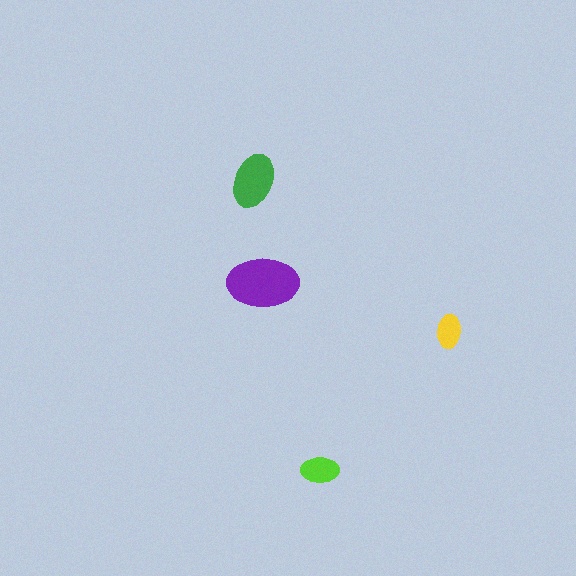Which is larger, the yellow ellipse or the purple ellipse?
The purple one.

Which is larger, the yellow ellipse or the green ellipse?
The green one.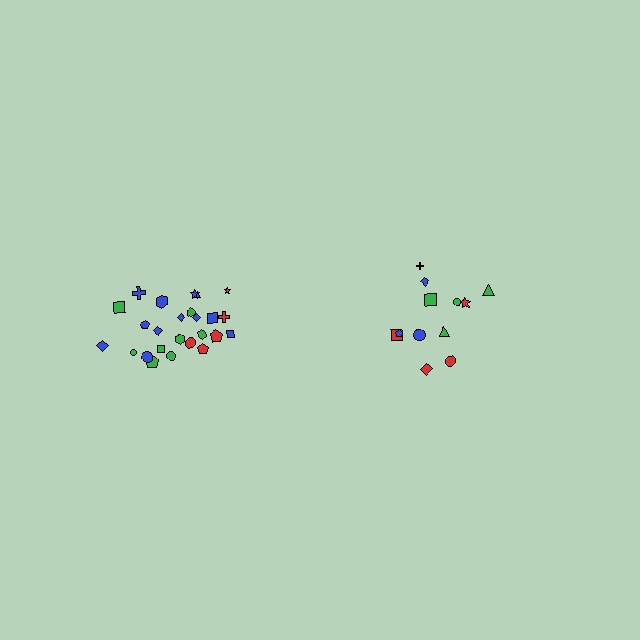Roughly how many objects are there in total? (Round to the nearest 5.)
Roughly 35 objects in total.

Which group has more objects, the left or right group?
The left group.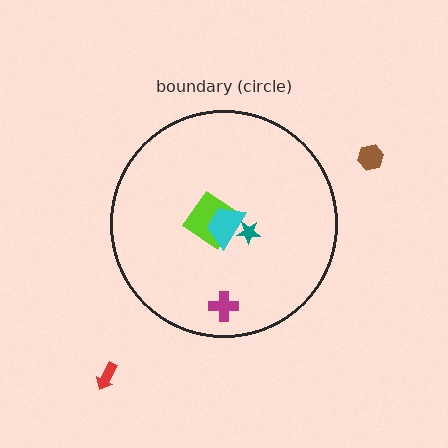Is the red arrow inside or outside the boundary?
Outside.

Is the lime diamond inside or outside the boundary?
Inside.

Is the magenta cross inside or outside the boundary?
Inside.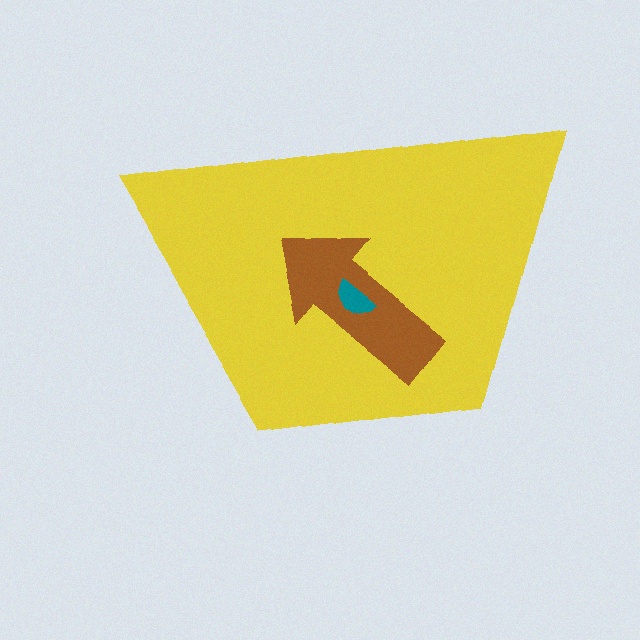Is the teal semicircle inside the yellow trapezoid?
Yes.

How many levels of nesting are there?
3.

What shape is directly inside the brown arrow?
The teal semicircle.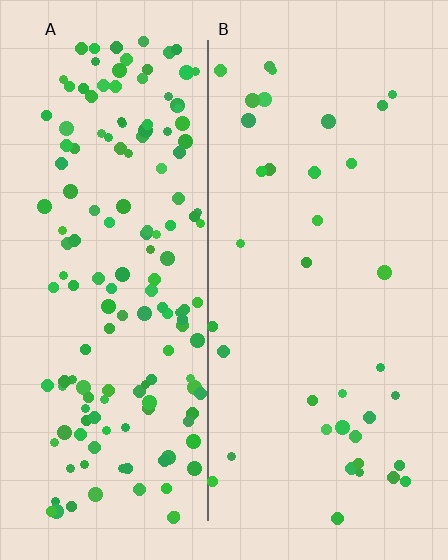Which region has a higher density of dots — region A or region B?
A (the left).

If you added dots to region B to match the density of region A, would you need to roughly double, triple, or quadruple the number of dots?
Approximately quadruple.